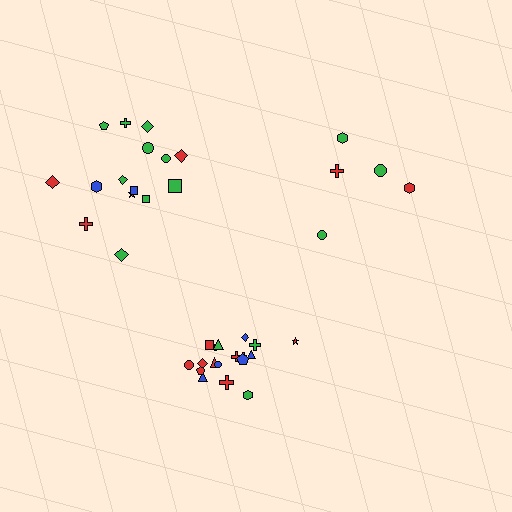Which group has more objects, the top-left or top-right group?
The top-left group.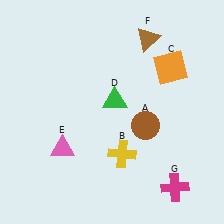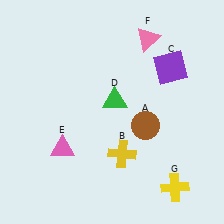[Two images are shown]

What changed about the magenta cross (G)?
In Image 1, G is magenta. In Image 2, it changed to yellow.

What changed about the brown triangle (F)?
In Image 1, F is brown. In Image 2, it changed to pink.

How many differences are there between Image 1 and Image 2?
There are 3 differences between the two images.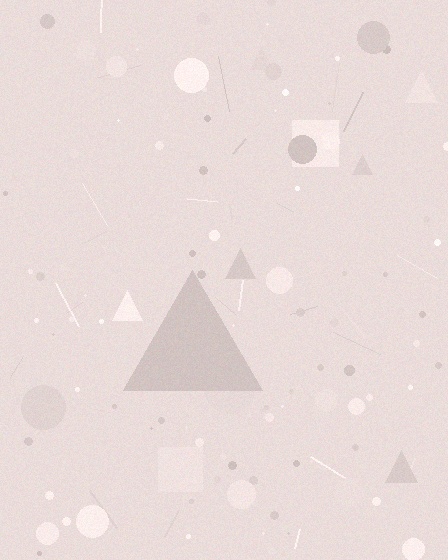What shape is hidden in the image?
A triangle is hidden in the image.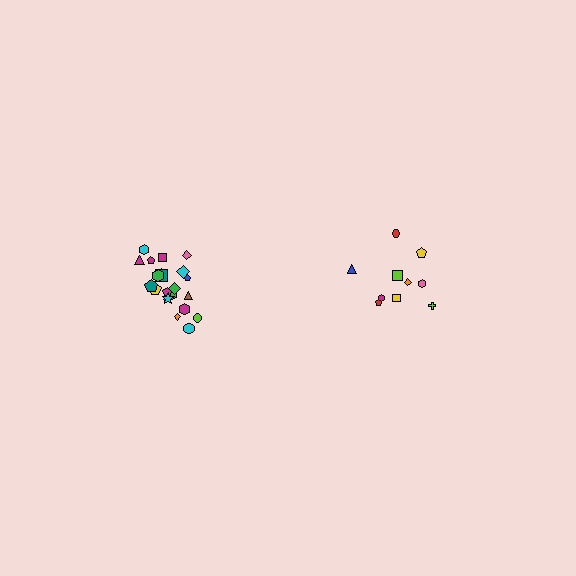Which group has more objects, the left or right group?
The left group.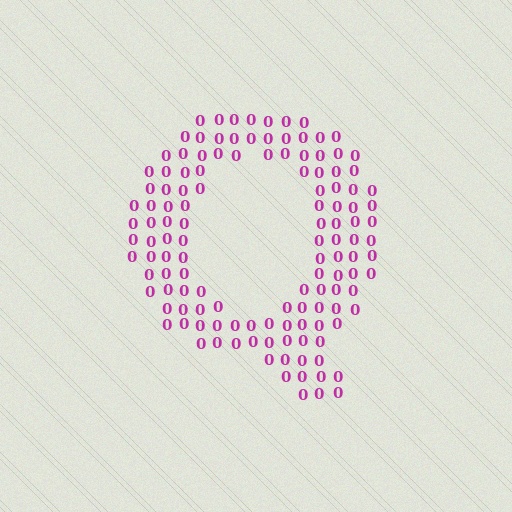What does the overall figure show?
The overall figure shows the letter Q.